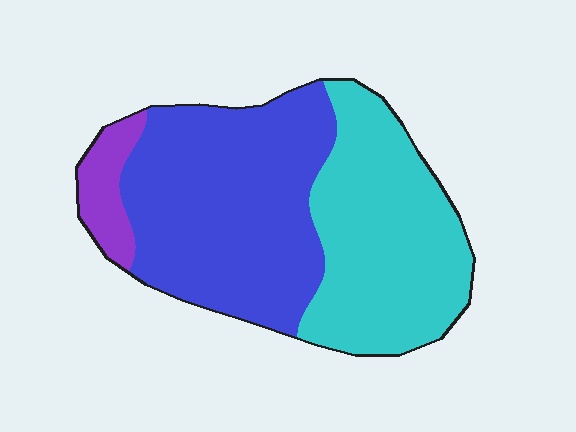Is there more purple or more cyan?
Cyan.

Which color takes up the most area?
Blue, at roughly 50%.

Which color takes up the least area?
Purple, at roughly 10%.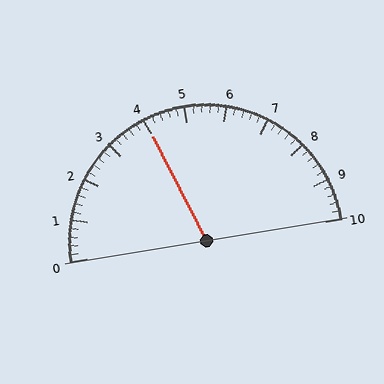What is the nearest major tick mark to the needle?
The nearest major tick mark is 4.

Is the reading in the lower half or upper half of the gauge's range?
The reading is in the lower half of the range (0 to 10).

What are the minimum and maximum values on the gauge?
The gauge ranges from 0 to 10.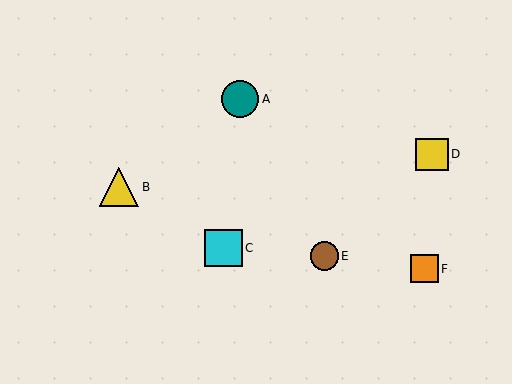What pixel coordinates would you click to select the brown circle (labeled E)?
Click at (324, 256) to select the brown circle E.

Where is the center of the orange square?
The center of the orange square is at (424, 269).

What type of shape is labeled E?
Shape E is a brown circle.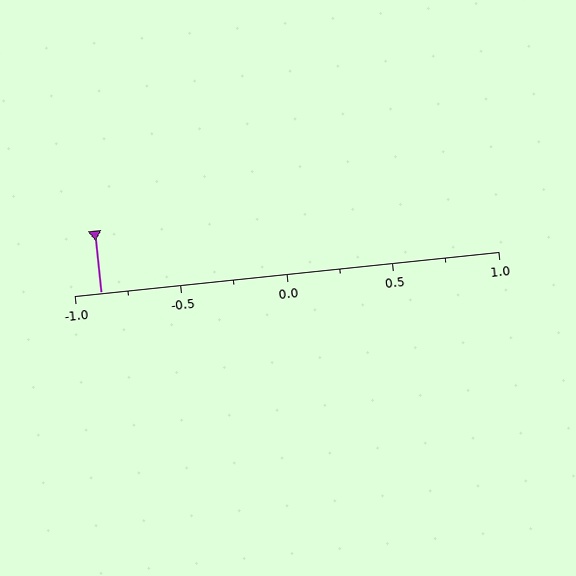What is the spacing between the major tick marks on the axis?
The major ticks are spaced 0.5 apart.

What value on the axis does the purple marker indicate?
The marker indicates approximately -0.88.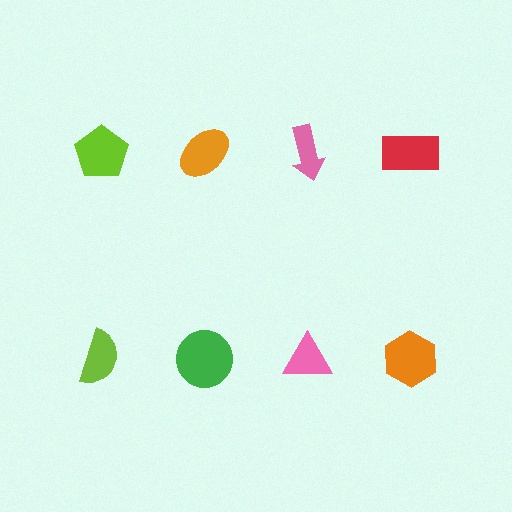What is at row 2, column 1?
A lime semicircle.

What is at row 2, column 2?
A green circle.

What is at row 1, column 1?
A lime pentagon.